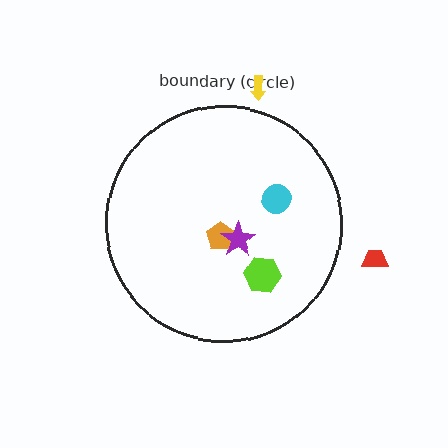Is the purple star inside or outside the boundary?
Inside.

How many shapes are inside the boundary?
4 inside, 2 outside.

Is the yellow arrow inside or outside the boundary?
Outside.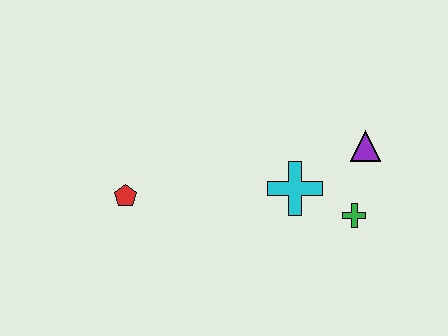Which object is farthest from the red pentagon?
The purple triangle is farthest from the red pentagon.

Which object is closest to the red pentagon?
The cyan cross is closest to the red pentagon.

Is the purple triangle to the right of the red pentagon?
Yes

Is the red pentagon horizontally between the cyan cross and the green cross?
No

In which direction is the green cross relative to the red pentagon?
The green cross is to the right of the red pentagon.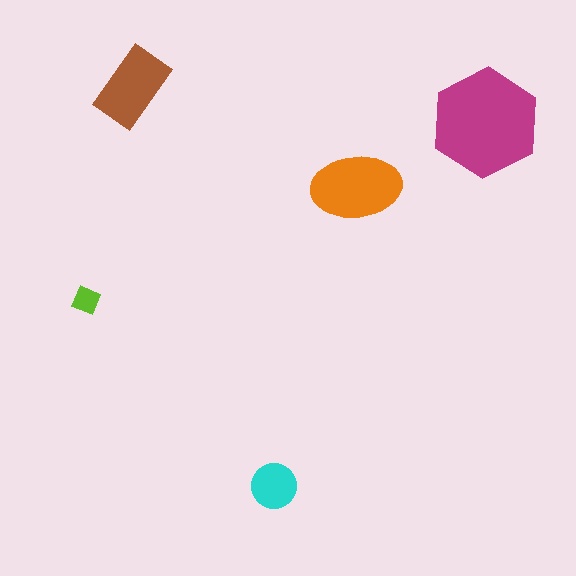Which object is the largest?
The magenta hexagon.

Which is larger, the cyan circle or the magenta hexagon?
The magenta hexagon.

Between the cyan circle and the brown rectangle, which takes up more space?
The brown rectangle.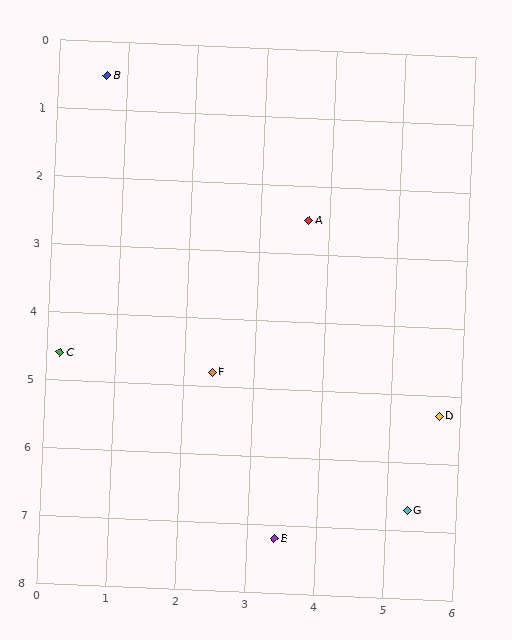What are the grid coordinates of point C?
Point C is at approximately (0.2, 4.6).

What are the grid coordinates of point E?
Point E is at approximately (3.4, 7.2).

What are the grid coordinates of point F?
Point F is at approximately (2.4, 4.8).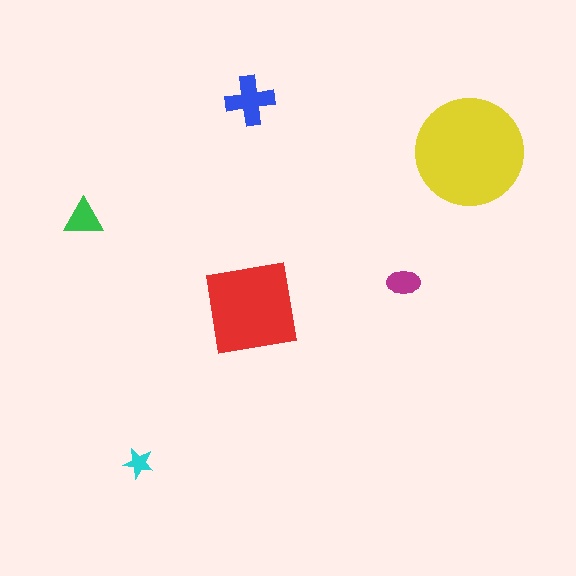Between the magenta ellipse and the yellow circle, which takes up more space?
The yellow circle.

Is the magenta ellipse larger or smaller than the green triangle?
Smaller.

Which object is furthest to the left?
The green triangle is leftmost.